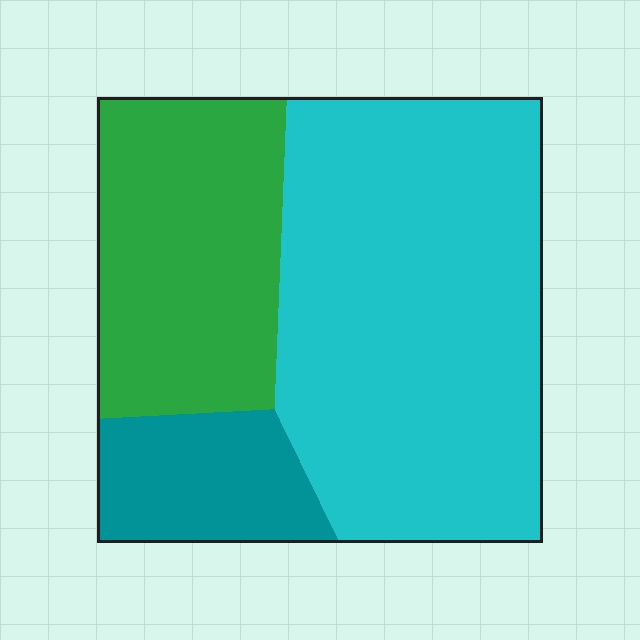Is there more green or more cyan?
Cyan.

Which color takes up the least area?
Teal, at roughly 15%.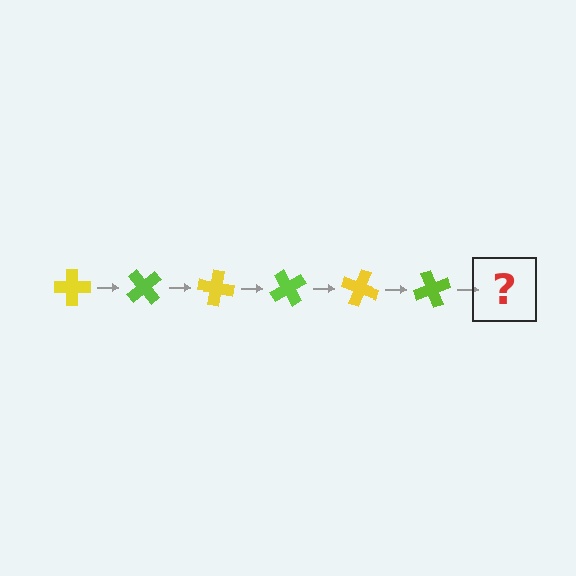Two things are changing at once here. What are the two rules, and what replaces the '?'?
The two rules are that it rotates 50 degrees each step and the color cycles through yellow and lime. The '?' should be a yellow cross, rotated 300 degrees from the start.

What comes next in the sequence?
The next element should be a yellow cross, rotated 300 degrees from the start.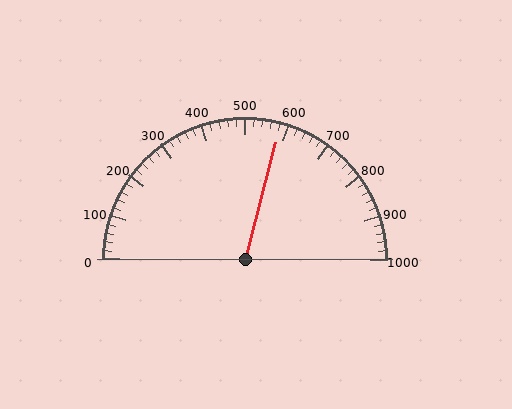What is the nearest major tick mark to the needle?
The nearest major tick mark is 600.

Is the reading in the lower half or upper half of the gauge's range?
The reading is in the upper half of the range (0 to 1000).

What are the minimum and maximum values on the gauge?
The gauge ranges from 0 to 1000.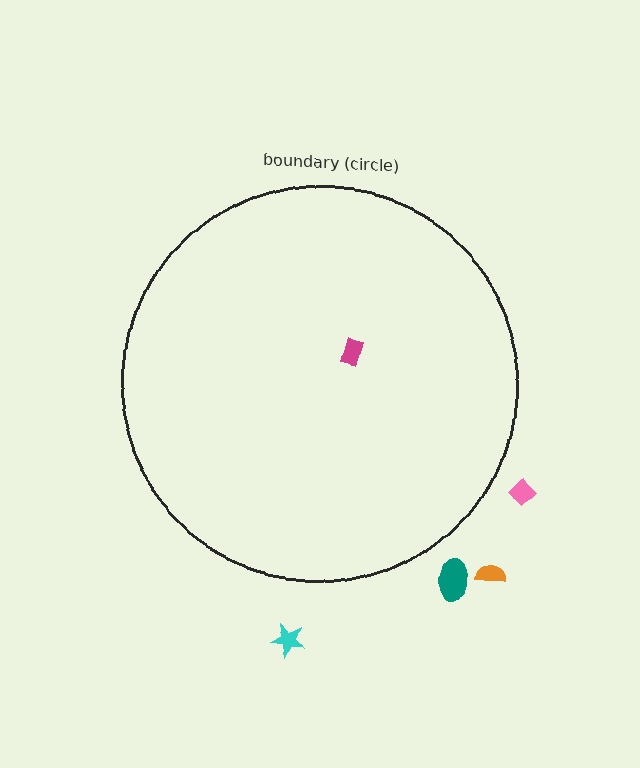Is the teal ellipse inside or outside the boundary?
Outside.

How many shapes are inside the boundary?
1 inside, 4 outside.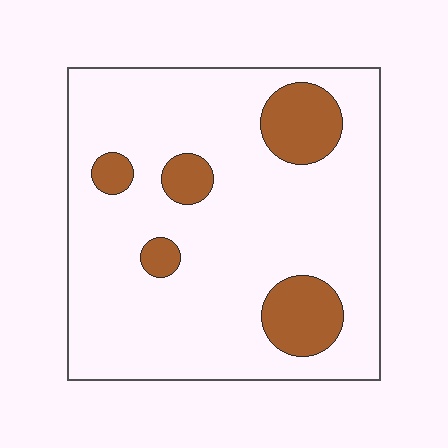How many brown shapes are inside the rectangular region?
5.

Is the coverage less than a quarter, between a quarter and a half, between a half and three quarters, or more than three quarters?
Less than a quarter.